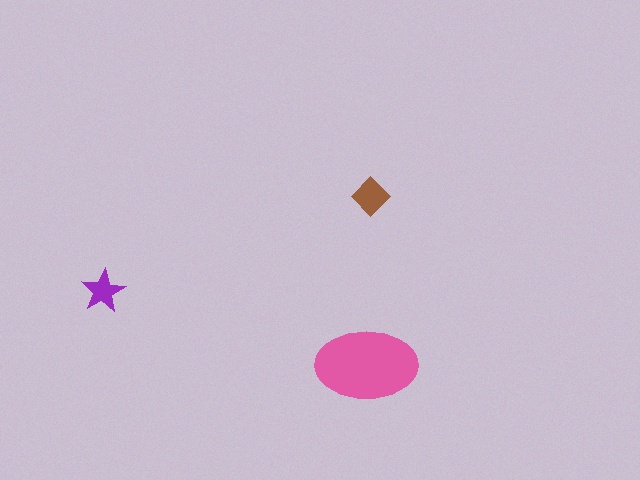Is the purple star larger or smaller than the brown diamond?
Smaller.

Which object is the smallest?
The purple star.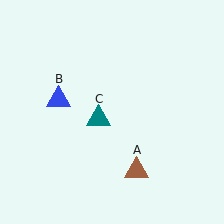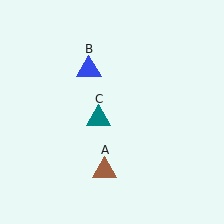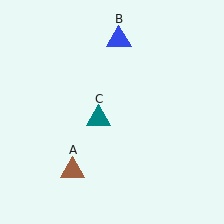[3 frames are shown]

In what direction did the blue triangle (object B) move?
The blue triangle (object B) moved up and to the right.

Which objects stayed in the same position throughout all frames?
Teal triangle (object C) remained stationary.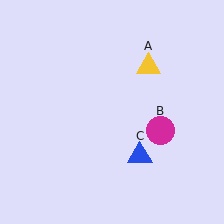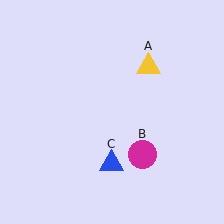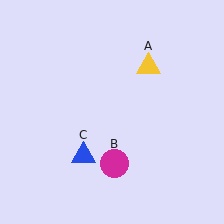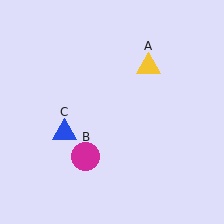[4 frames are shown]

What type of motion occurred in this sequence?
The magenta circle (object B), blue triangle (object C) rotated clockwise around the center of the scene.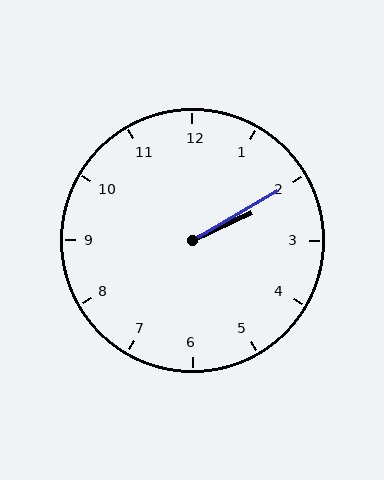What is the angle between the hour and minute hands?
Approximately 5 degrees.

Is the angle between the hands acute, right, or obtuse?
It is acute.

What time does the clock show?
2:10.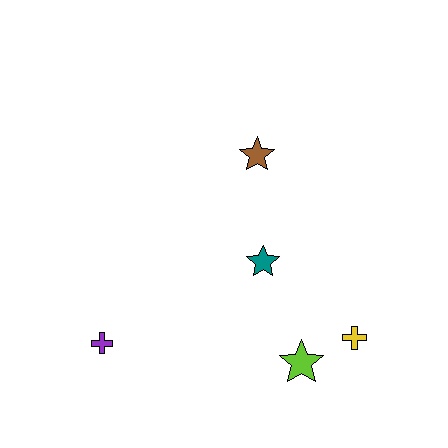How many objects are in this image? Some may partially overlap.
There are 5 objects.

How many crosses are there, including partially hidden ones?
There are 2 crosses.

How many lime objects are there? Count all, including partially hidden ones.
There is 1 lime object.